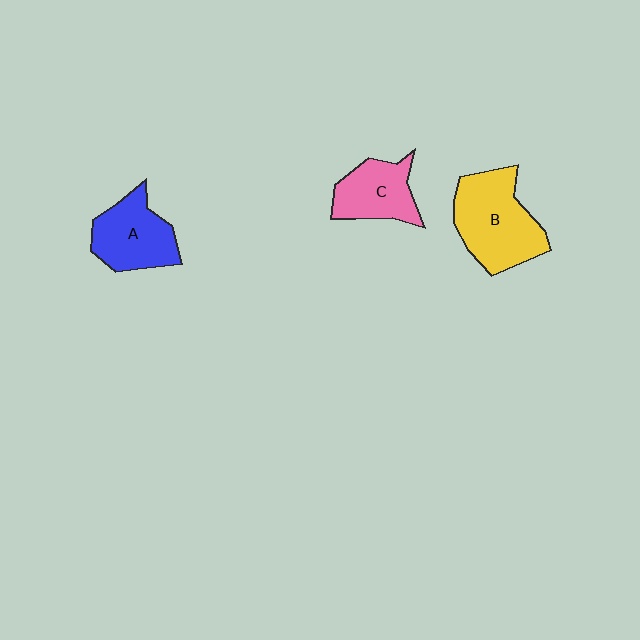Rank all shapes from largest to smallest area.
From largest to smallest: B (yellow), A (blue), C (pink).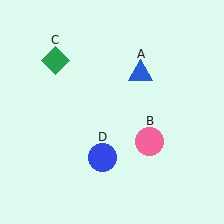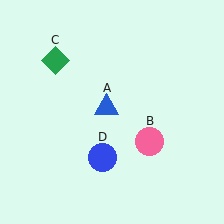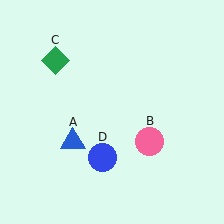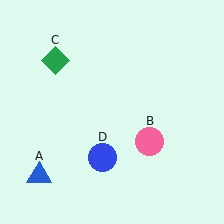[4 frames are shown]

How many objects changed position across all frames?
1 object changed position: blue triangle (object A).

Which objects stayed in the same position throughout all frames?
Pink circle (object B) and green diamond (object C) and blue circle (object D) remained stationary.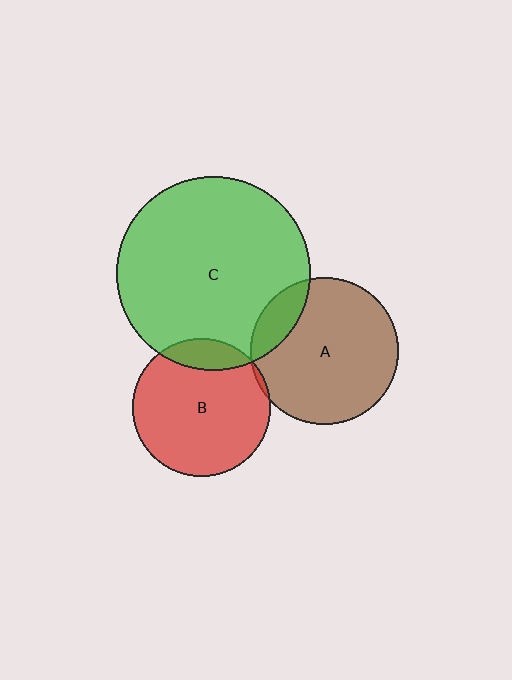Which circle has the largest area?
Circle C (green).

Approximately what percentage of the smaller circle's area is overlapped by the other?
Approximately 5%.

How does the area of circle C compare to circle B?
Approximately 2.0 times.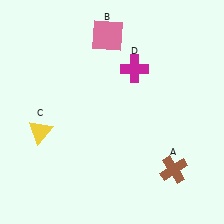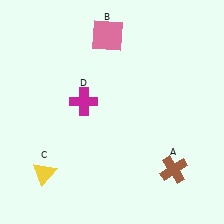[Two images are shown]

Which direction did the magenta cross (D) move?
The magenta cross (D) moved left.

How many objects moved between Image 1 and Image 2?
2 objects moved between the two images.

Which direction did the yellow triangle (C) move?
The yellow triangle (C) moved down.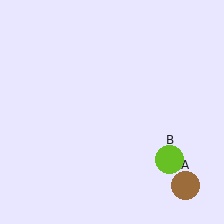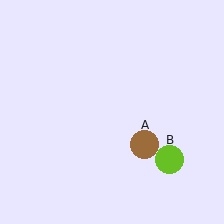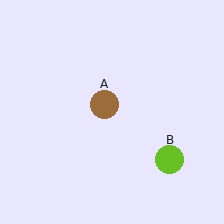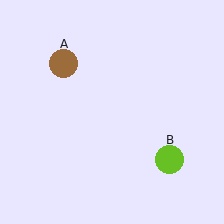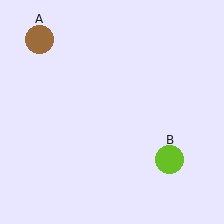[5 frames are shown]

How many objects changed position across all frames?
1 object changed position: brown circle (object A).